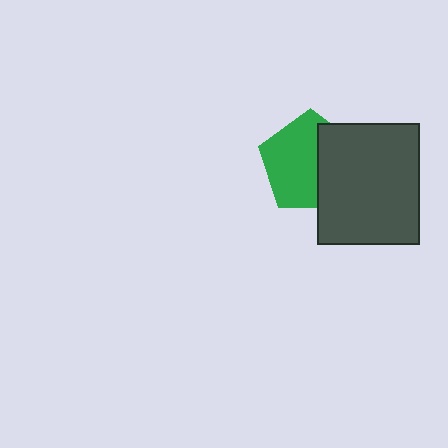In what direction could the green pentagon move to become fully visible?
The green pentagon could move left. That would shift it out from behind the dark gray rectangle entirely.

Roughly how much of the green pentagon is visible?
About half of it is visible (roughly 61%).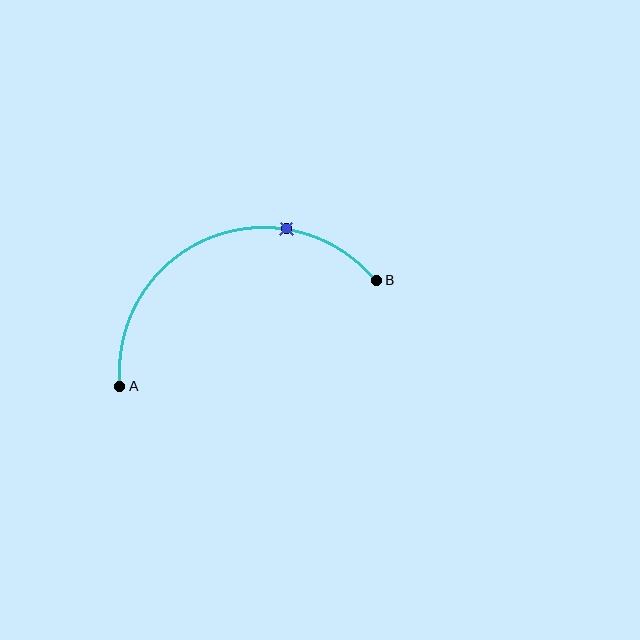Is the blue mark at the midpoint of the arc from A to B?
No. The blue mark lies on the arc but is closer to endpoint B. The arc midpoint would be at the point on the curve equidistant along the arc from both A and B.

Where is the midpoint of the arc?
The arc midpoint is the point on the curve farthest from the straight line joining A and B. It sits above that line.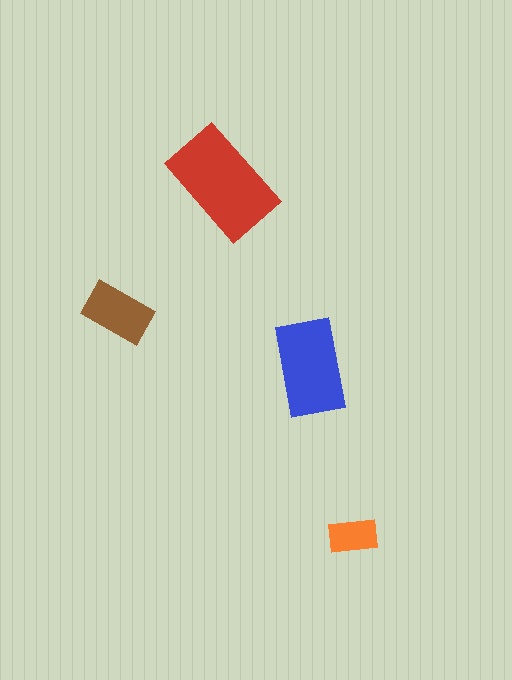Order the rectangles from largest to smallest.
the red one, the blue one, the brown one, the orange one.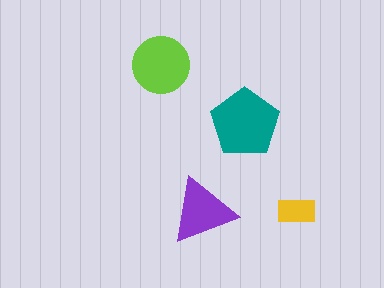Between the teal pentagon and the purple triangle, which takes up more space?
The teal pentagon.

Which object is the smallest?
The yellow rectangle.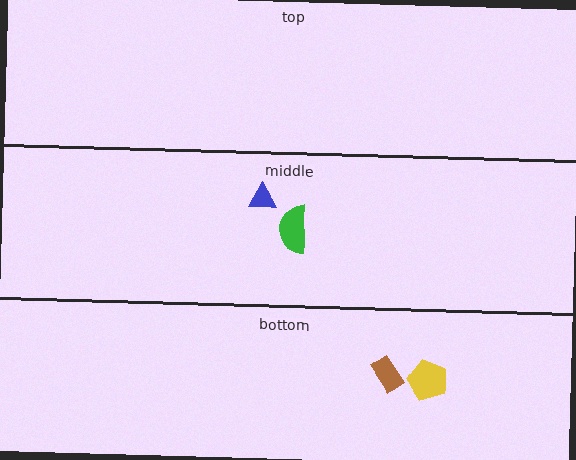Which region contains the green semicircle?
The middle region.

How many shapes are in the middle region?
2.